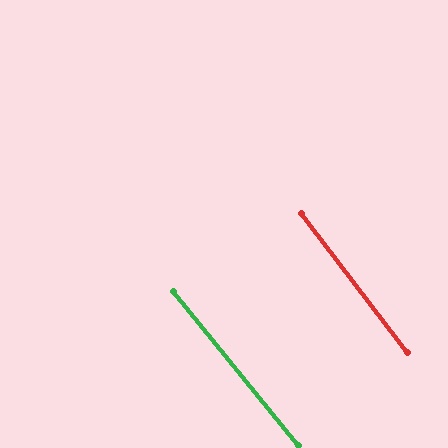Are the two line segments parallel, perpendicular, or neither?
Parallel — their directions differ by only 1.6°.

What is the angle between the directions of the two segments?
Approximately 2 degrees.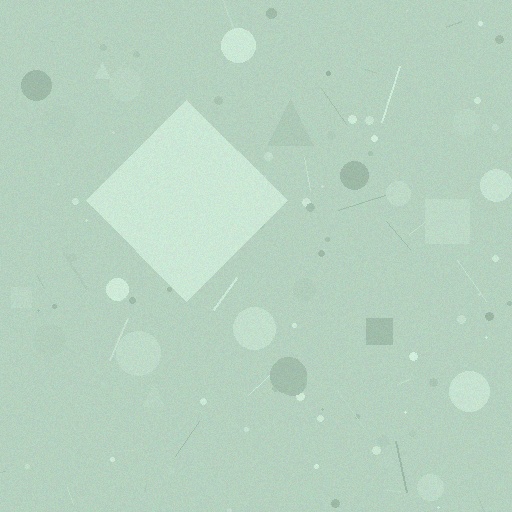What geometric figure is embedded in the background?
A diamond is embedded in the background.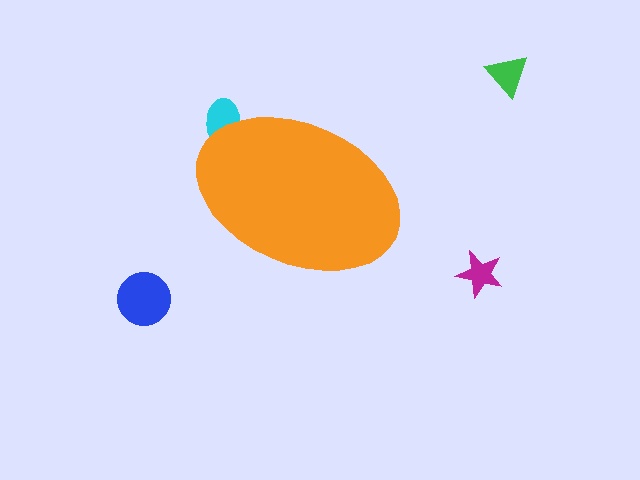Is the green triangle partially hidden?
No, the green triangle is fully visible.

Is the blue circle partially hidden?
No, the blue circle is fully visible.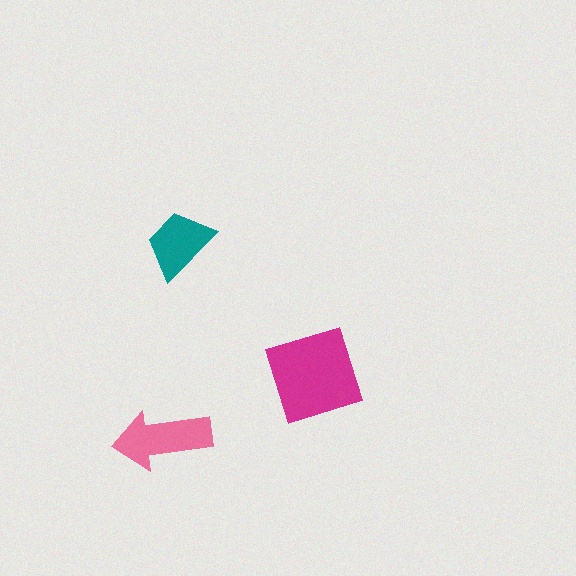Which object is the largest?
The magenta diamond.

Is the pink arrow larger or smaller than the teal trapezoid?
Larger.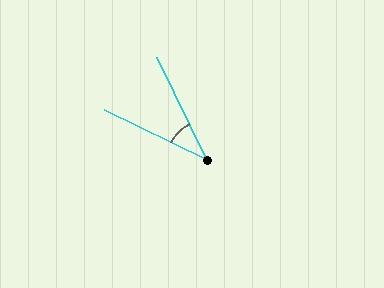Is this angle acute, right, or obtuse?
It is acute.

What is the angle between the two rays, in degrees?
Approximately 38 degrees.